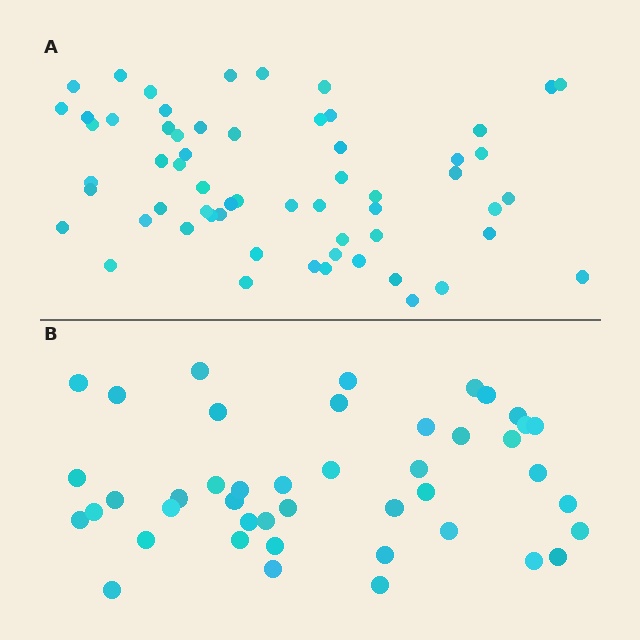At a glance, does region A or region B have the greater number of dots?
Region A (the top region) has more dots.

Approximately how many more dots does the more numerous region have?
Region A has approximately 15 more dots than region B.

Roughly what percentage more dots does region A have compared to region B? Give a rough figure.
About 35% more.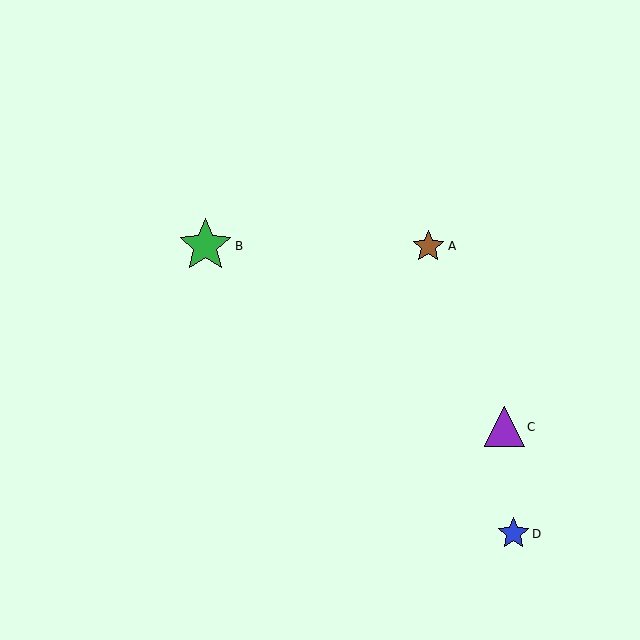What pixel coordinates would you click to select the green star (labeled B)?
Click at (205, 246) to select the green star B.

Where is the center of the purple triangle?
The center of the purple triangle is at (505, 427).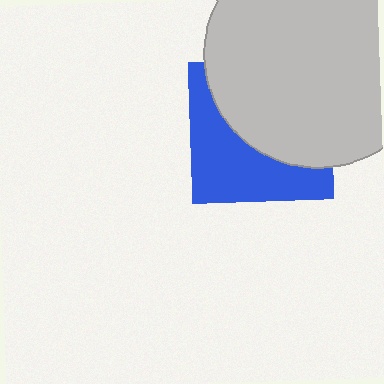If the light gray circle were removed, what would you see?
You would see the complete blue square.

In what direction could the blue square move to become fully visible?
The blue square could move toward the lower-left. That would shift it out from behind the light gray circle entirely.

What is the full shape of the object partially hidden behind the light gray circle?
The partially hidden object is a blue square.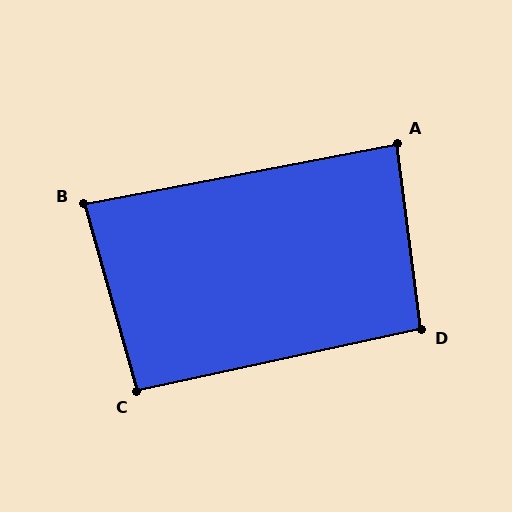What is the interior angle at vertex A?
Approximately 86 degrees (approximately right).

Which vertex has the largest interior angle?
D, at approximately 95 degrees.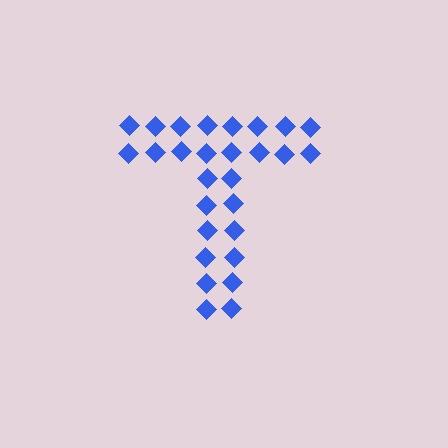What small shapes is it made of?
It is made of small diamonds.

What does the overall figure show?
The overall figure shows the letter T.